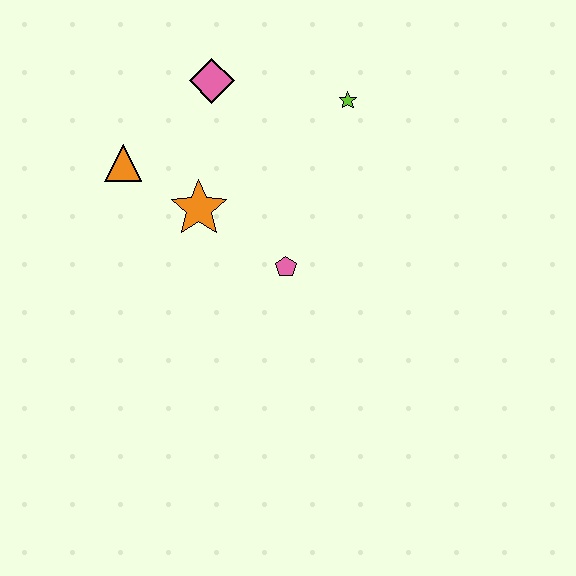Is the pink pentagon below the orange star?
Yes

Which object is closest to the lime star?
The pink diamond is closest to the lime star.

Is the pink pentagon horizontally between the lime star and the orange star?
Yes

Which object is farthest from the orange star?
The lime star is farthest from the orange star.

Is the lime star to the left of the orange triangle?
No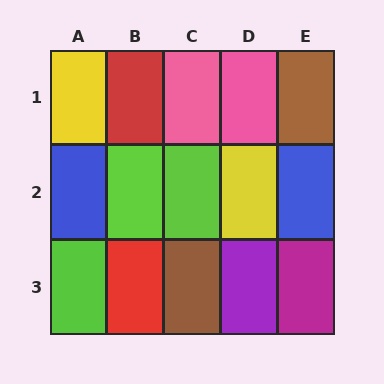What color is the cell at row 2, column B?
Lime.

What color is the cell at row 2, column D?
Yellow.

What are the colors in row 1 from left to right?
Yellow, red, pink, pink, brown.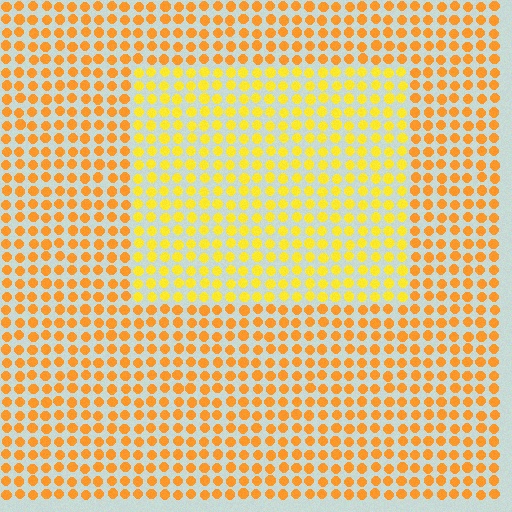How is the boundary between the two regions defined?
The boundary is defined purely by a slight shift in hue (about 24 degrees). Spacing, size, and orientation are identical on both sides.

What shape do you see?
I see a rectangle.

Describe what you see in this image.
The image is filled with small orange elements in a uniform arrangement. A rectangle-shaped region is visible where the elements are tinted to a slightly different hue, forming a subtle color boundary.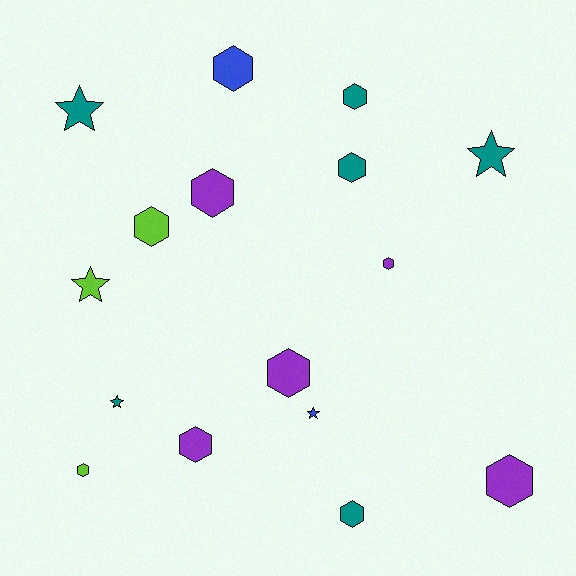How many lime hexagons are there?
There are 2 lime hexagons.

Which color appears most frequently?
Teal, with 6 objects.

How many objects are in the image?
There are 16 objects.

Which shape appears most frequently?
Hexagon, with 11 objects.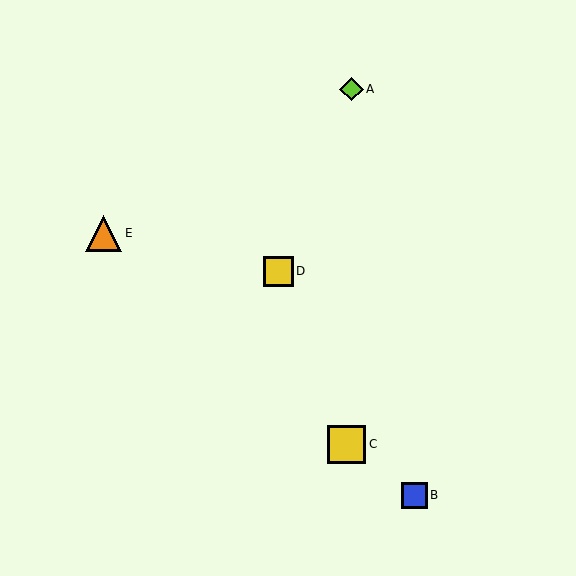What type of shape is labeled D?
Shape D is a yellow square.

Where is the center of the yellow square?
The center of the yellow square is at (278, 271).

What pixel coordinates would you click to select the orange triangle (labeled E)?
Click at (103, 233) to select the orange triangle E.